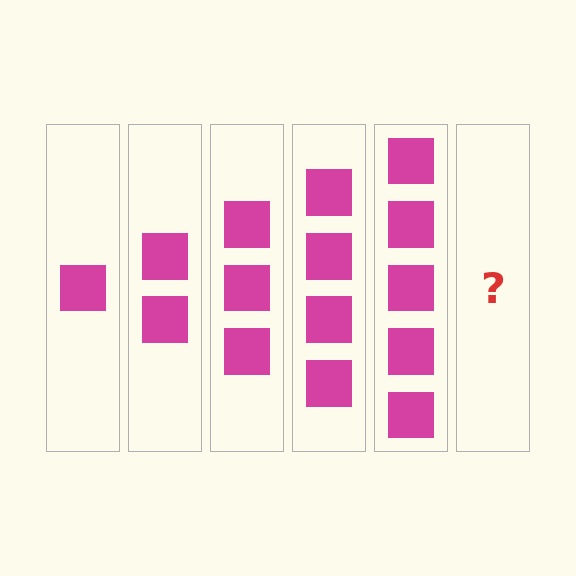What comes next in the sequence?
The next element should be 6 squares.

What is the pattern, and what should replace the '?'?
The pattern is that each step adds one more square. The '?' should be 6 squares.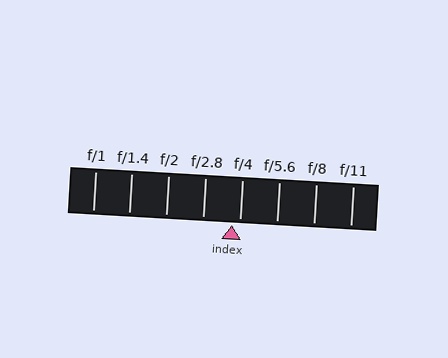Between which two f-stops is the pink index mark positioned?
The index mark is between f/2.8 and f/4.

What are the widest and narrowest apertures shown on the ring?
The widest aperture shown is f/1 and the narrowest is f/11.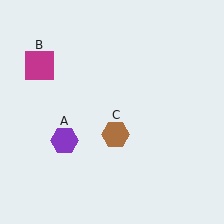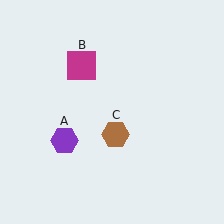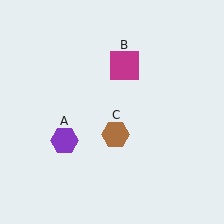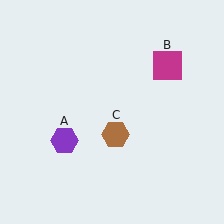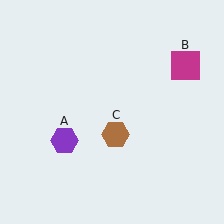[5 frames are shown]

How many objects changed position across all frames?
1 object changed position: magenta square (object B).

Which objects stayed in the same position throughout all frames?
Purple hexagon (object A) and brown hexagon (object C) remained stationary.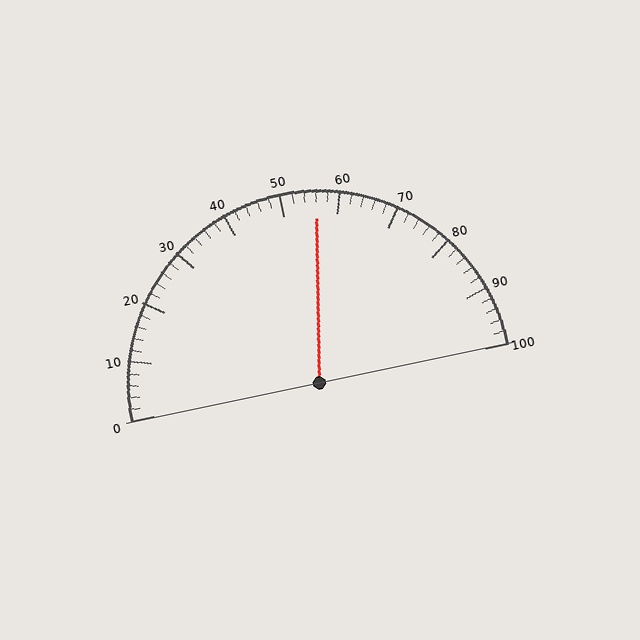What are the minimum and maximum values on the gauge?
The gauge ranges from 0 to 100.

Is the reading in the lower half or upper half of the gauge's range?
The reading is in the upper half of the range (0 to 100).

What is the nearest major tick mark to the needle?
The nearest major tick mark is 60.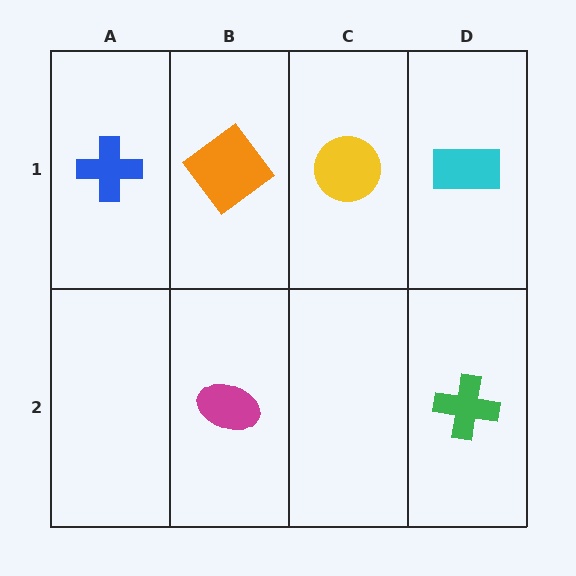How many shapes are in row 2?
2 shapes.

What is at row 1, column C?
A yellow circle.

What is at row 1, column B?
An orange diamond.